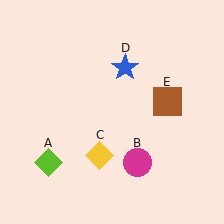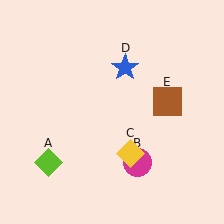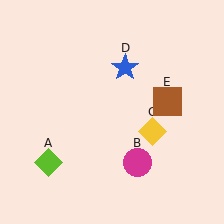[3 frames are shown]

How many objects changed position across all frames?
1 object changed position: yellow diamond (object C).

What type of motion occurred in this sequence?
The yellow diamond (object C) rotated counterclockwise around the center of the scene.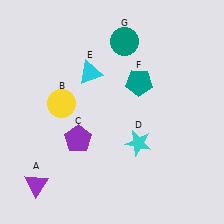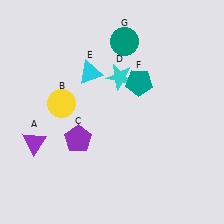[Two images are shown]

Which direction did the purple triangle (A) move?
The purple triangle (A) moved up.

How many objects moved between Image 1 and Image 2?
2 objects moved between the two images.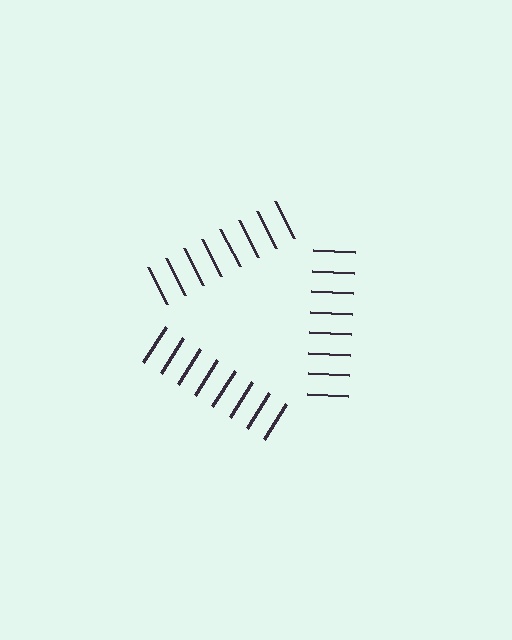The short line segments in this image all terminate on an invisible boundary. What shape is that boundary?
An illusory triangle — the line segments terminate on its edges but no continuous stroke is drawn.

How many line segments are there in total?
24 — 8 along each of the 3 edges.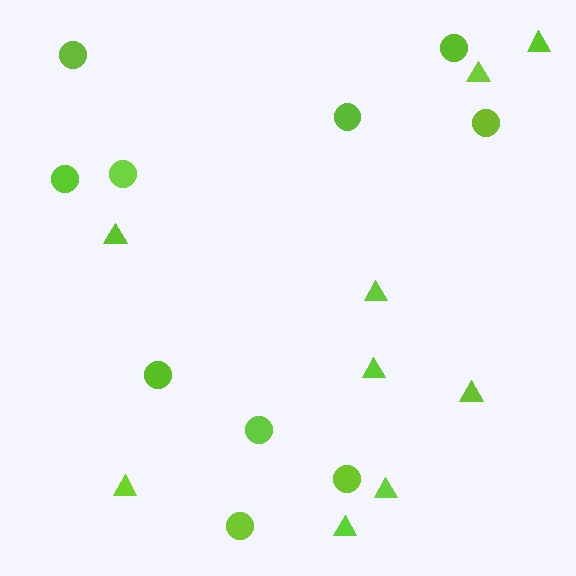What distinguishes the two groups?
There are 2 groups: one group of circles (10) and one group of triangles (9).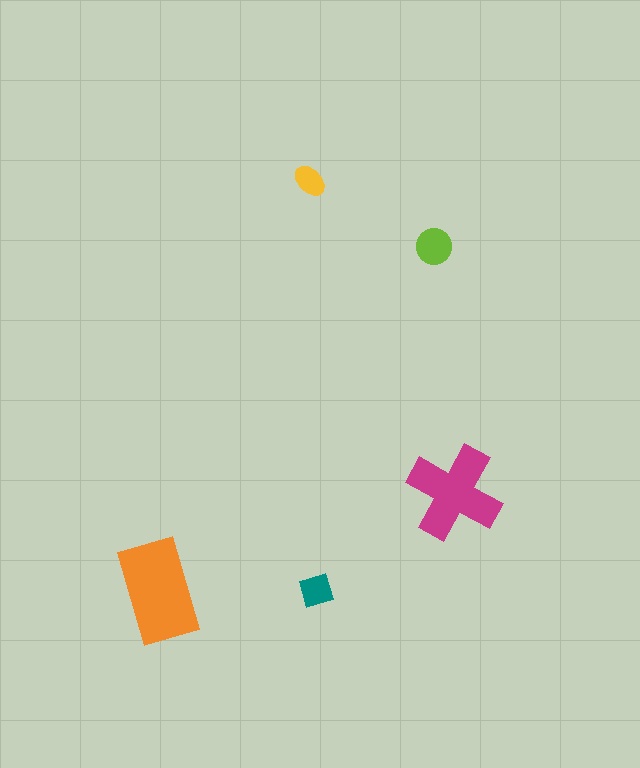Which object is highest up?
The yellow ellipse is topmost.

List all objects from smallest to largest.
The yellow ellipse, the teal square, the lime circle, the magenta cross, the orange rectangle.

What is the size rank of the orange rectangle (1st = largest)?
1st.